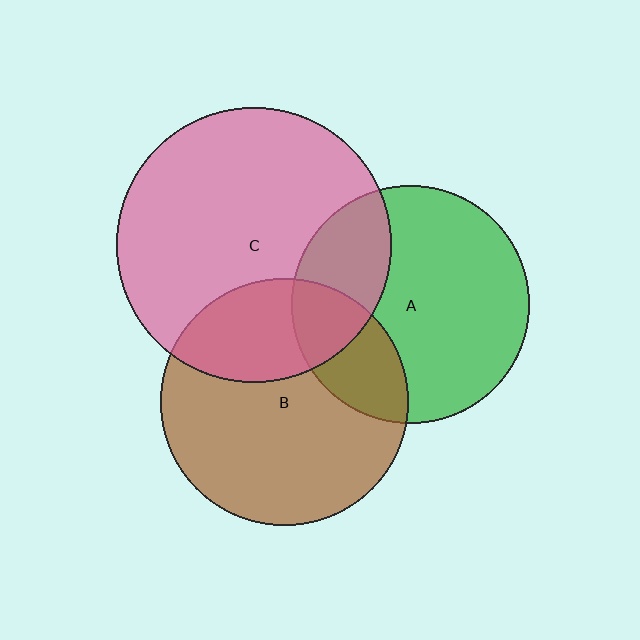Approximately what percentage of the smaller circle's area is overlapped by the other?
Approximately 30%.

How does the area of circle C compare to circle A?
Approximately 1.3 times.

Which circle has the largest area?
Circle C (pink).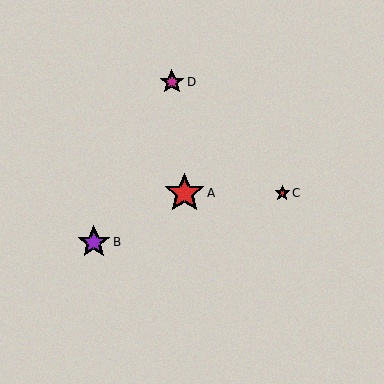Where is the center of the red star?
The center of the red star is at (282, 193).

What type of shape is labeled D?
Shape D is a magenta star.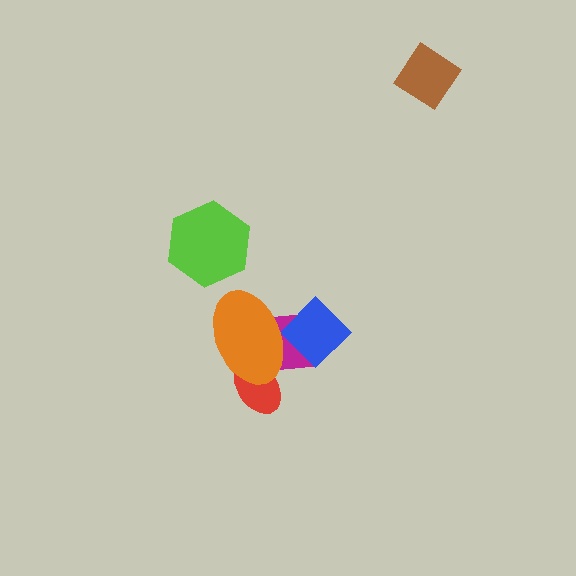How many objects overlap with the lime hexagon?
0 objects overlap with the lime hexagon.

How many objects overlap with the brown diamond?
0 objects overlap with the brown diamond.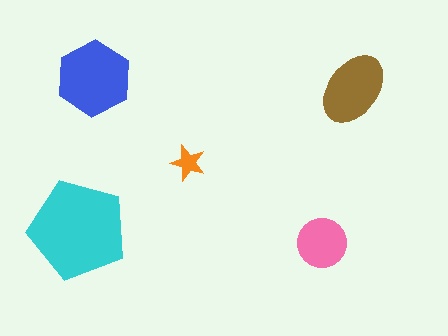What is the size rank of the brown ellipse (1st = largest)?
3rd.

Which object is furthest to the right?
The brown ellipse is rightmost.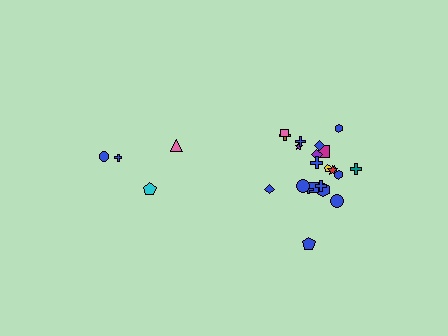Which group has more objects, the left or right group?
The right group.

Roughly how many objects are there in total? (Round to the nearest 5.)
Roughly 25 objects in total.